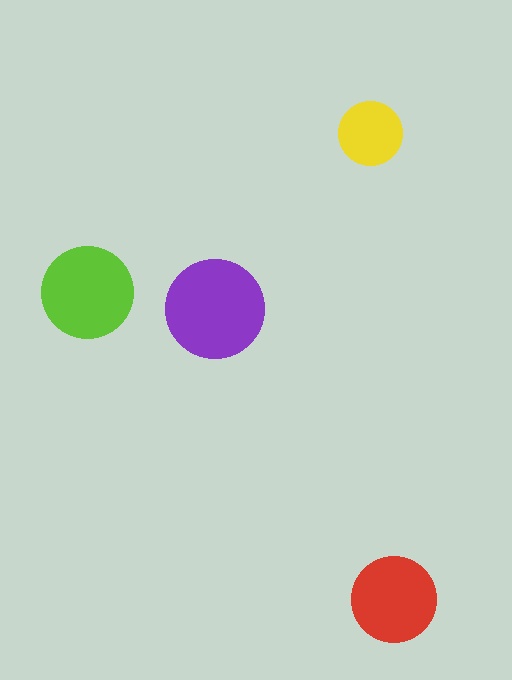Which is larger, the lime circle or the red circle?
The lime one.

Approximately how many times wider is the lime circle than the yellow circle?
About 1.5 times wider.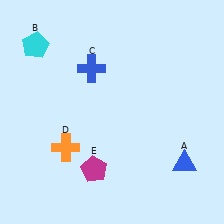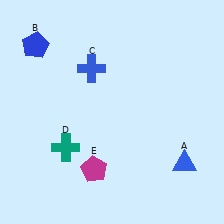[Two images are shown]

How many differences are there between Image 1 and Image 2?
There are 2 differences between the two images.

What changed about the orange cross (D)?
In Image 1, D is orange. In Image 2, it changed to teal.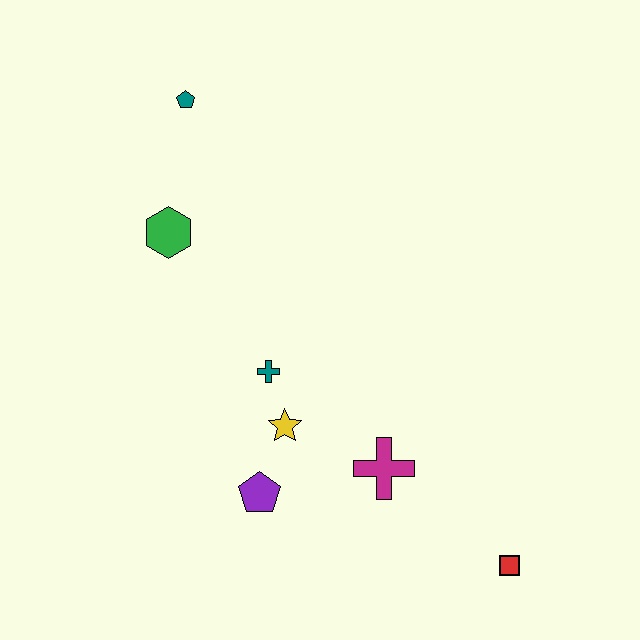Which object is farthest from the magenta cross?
The teal pentagon is farthest from the magenta cross.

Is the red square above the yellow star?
No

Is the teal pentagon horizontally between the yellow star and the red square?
No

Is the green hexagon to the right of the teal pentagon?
No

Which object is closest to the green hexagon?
The teal pentagon is closest to the green hexagon.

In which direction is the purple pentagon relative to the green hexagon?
The purple pentagon is below the green hexagon.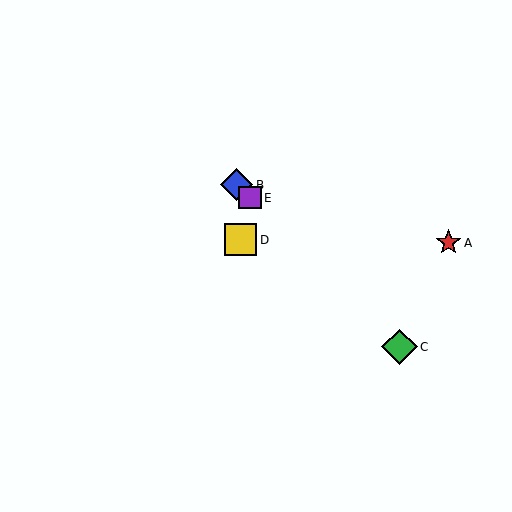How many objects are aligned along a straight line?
3 objects (B, C, E) are aligned along a straight line.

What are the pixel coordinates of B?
Object B is at (237, 185).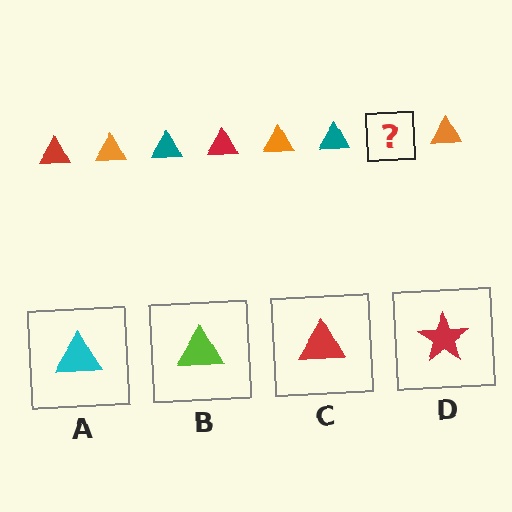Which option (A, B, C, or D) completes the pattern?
C.